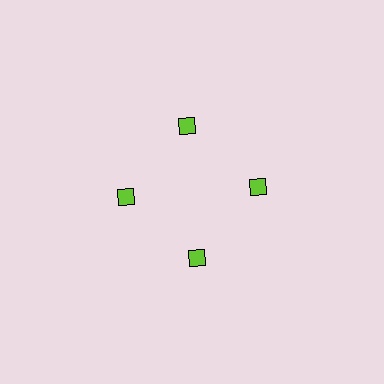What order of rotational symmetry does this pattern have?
This pattern has 4-fold rotational symmetry.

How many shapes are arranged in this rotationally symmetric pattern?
There are 4 shapes, arranged in 4 groups of 1.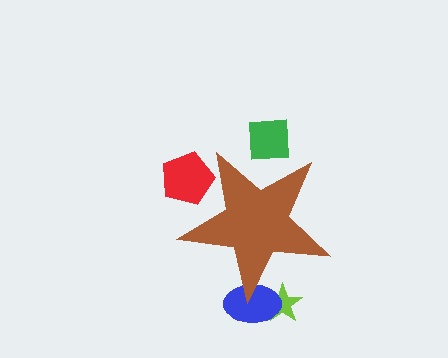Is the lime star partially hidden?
Yes, the lime star is partially hidden behind the brown star.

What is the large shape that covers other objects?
A brown star.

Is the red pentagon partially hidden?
Yes, the red pentagon is partially hidden behind the brown star.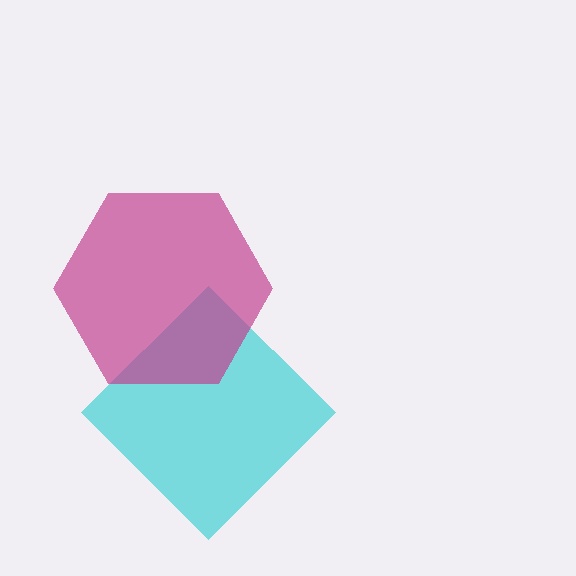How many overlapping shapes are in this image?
There are 2 overlapping shapes in the image.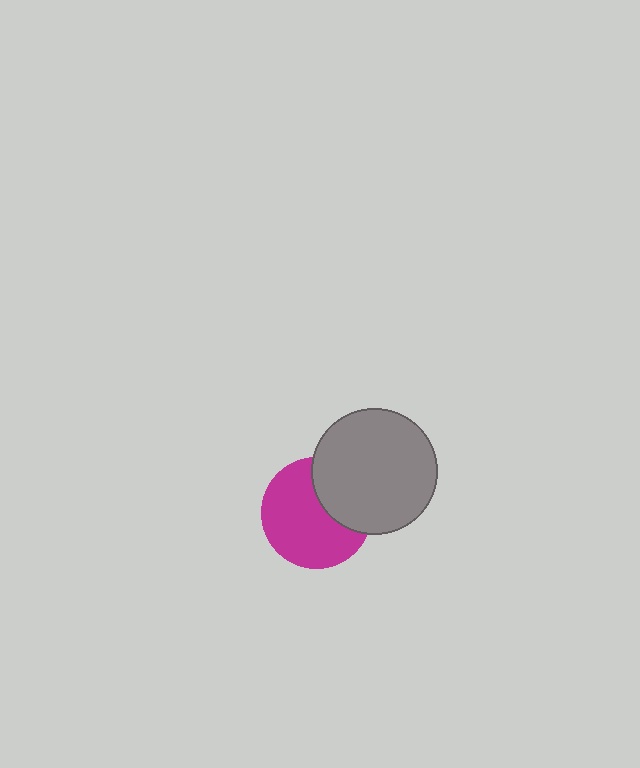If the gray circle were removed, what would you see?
You would see the complete magenta circle.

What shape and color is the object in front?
The object in front is a gray circle.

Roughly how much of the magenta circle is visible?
Most of it is visible (roughly 68%).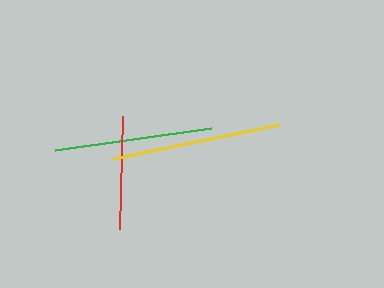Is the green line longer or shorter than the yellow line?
The yellow line is longer than the green line.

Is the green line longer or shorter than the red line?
The green line is longer than the red line.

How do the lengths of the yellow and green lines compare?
The yellow and green lines are approximately the same length.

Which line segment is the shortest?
The red line is the shortest at approximately 113 pixels.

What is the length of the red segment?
The red segment is approximately 113 pixels long.